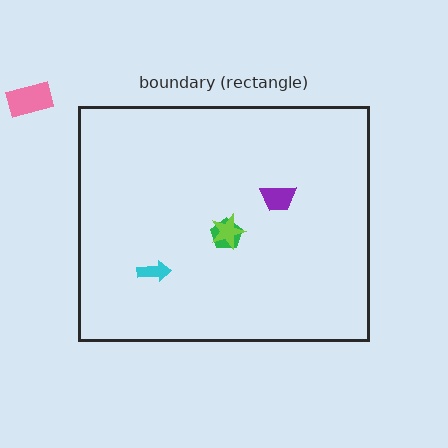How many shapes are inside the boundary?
4 inside, 1 outside.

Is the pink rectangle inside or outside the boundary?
Outside.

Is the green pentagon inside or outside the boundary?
Inside.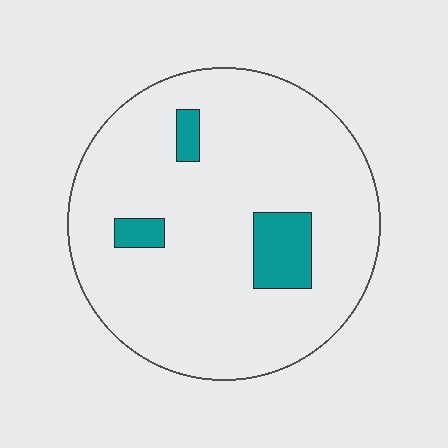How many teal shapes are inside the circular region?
3.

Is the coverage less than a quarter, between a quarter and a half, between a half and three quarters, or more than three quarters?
Less than a quarter.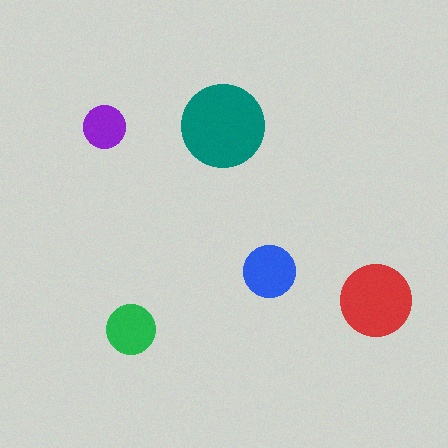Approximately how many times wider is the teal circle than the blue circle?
About 1.5 times wider.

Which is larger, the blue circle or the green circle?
The blue one.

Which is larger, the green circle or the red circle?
The red one.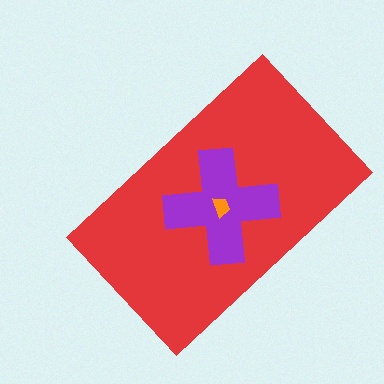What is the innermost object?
The orange trapezoid.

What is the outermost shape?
The red rectangle.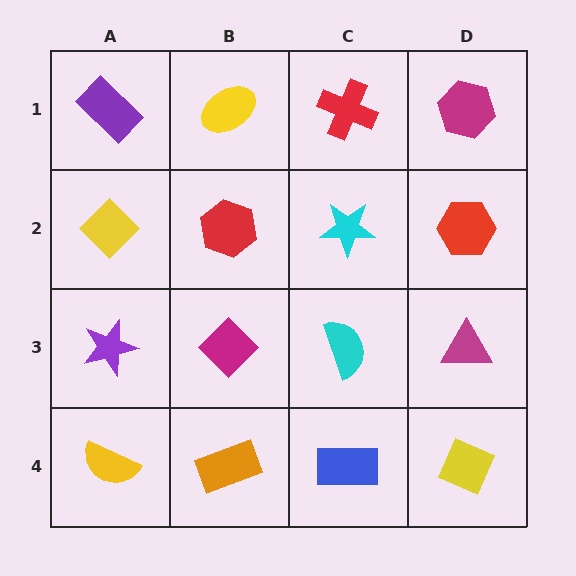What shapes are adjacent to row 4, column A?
A purple star (row 3, column A), an orange rectangle (row 4, column B).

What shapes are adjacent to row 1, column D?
A red hexagon (row 2, column D), a red cross (row 1, column C).